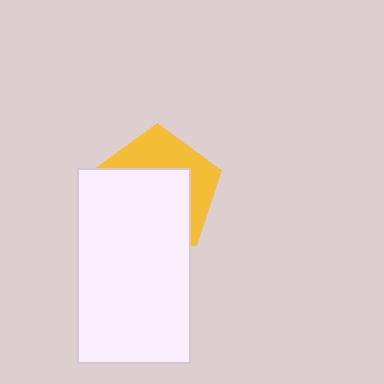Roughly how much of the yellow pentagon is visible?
A small part of it is visible (roughly 38%).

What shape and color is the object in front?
The object in front is a white rectangle.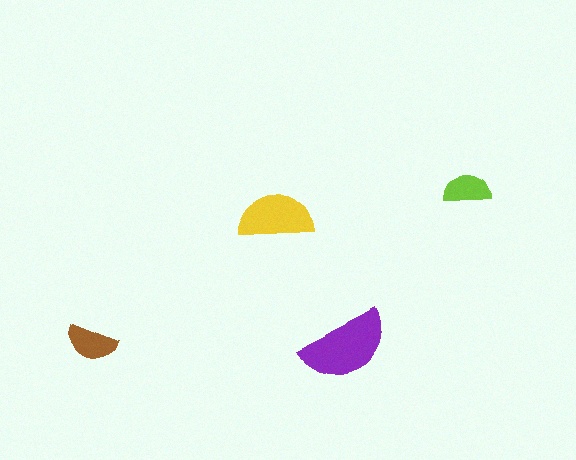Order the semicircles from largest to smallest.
the purple one, the yellow one, the brown one, the lime one.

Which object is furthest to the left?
The brown semicircle is leftmost.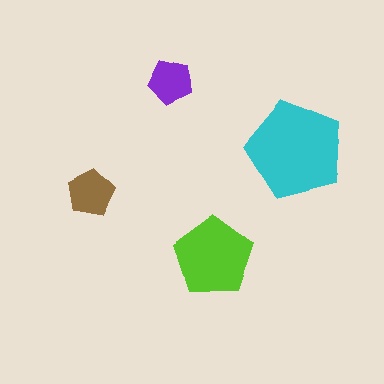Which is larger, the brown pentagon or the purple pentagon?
The brown one.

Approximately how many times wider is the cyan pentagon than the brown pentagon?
About 2 times wider.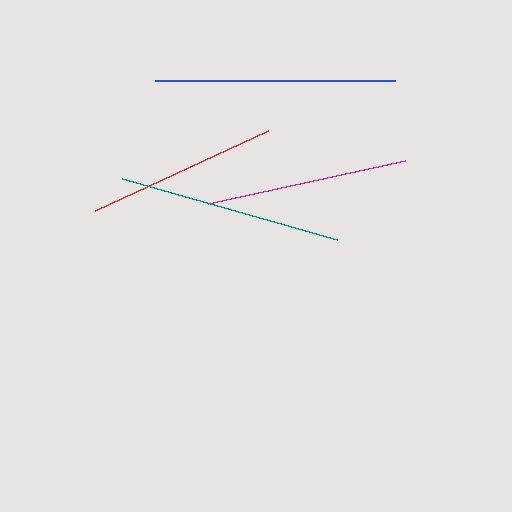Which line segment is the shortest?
The red line is the shortest at approximately 191 pixels.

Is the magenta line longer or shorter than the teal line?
The teal line is longer than the magenta line.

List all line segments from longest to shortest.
From longest to shortest: blue, teal, magenta, red.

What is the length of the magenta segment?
The magenta segment is approximately 202 pixels long.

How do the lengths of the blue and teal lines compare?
The blue and teal lines are approximately the same length.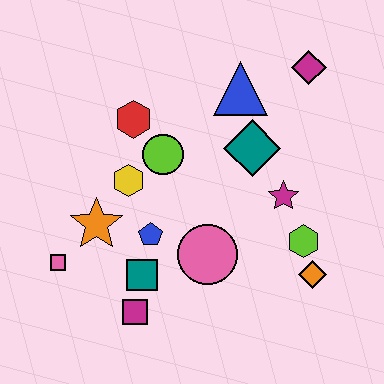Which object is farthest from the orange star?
The magenta diamond is farthest from the orange star.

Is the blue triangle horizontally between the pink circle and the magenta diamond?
Yes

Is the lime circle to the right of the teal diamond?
No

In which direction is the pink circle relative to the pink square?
The pink circle is to the right of the pink square.